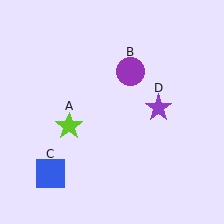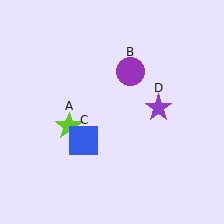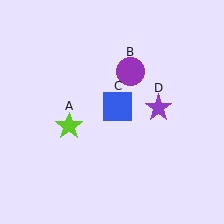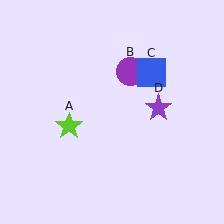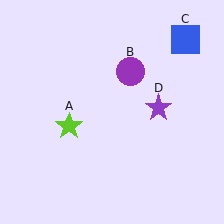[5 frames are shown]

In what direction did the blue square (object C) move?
The blue square (object C) moved up and to the right.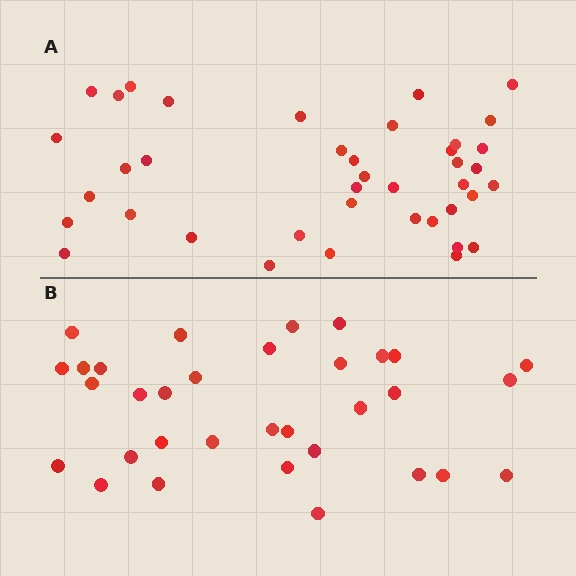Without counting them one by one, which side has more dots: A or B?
Region A (the top region) has more dots.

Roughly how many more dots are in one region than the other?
Region A has roughly 8 or so more dots than region B.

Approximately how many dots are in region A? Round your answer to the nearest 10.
About 40 dots.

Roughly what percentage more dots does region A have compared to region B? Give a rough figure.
About 20% more.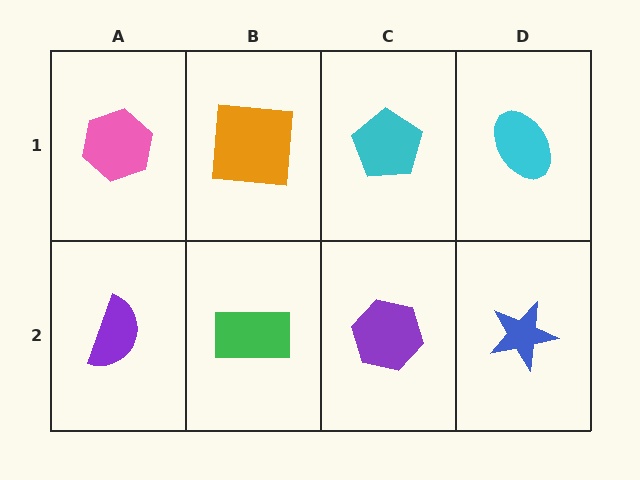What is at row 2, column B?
A green rectangle.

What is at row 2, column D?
A blue star.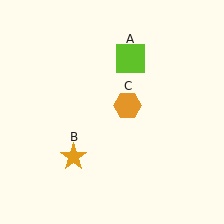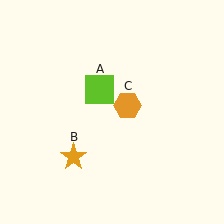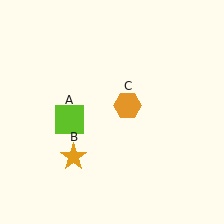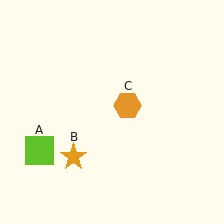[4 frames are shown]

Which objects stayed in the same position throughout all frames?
Orange star (object B) and orange hexagon (object C) remained stationary.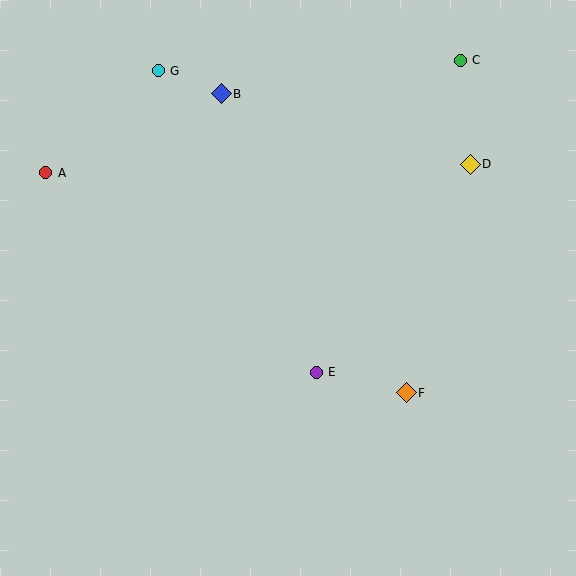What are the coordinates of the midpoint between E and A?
The midpoint between E and A is at (181, 272).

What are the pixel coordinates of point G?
Point G is at (158, 71).